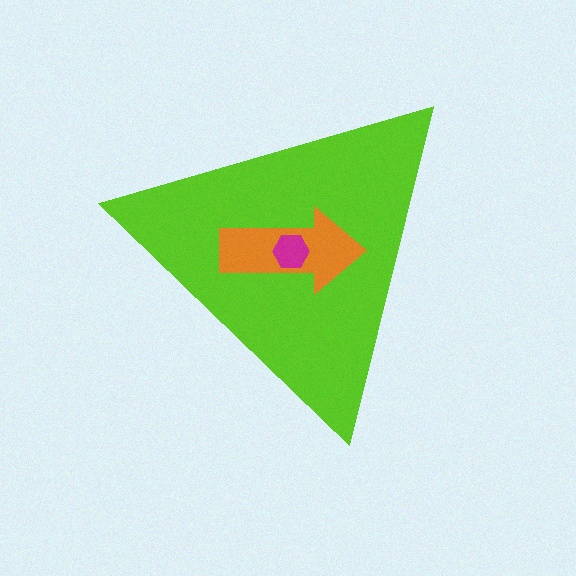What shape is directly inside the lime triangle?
The orange arrow.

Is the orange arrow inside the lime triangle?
Yes.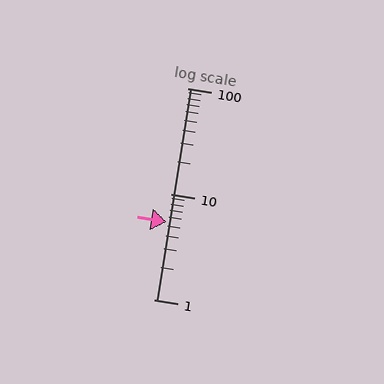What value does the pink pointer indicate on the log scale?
The pointer indicates approximately 5.4.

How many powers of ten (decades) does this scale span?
The scale spans 2 decades, from 1 to 100.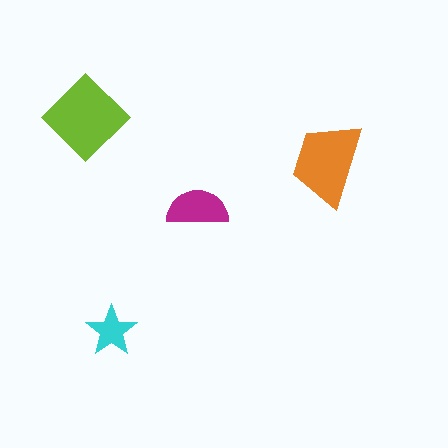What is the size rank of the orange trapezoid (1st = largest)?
2nd.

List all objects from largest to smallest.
The lime diamond, the orange trapezoid, the magenta semicircle, the cyan star.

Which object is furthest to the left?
The lime diamond is leftmost.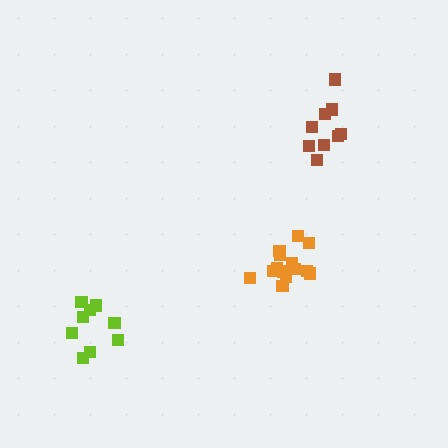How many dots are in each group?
Group 1: 9 dots, Group 2: 15 dots, Group 3: 9 dots (33 total).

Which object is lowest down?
The lime cluster is bottommost.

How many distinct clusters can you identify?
There are 3 distinct clusters.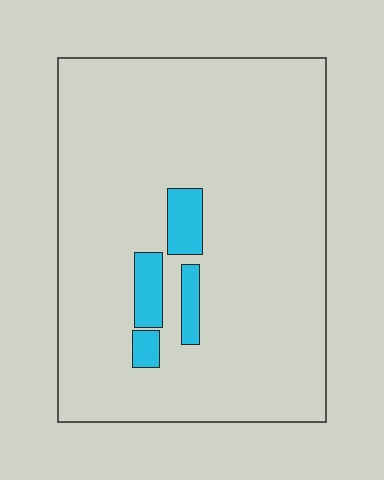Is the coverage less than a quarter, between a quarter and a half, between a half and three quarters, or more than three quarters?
Less than a quarter.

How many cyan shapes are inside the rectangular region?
4.